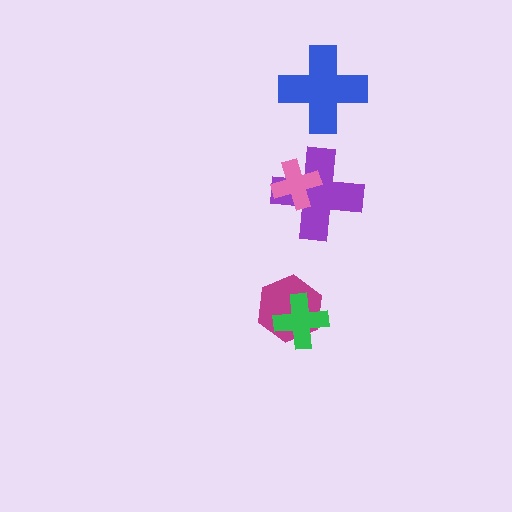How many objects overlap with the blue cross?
0 objects overlap with the blue cross.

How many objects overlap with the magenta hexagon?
1 object overlaps with the magenta hexagon.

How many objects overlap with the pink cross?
1 object overlaps with the pink cross.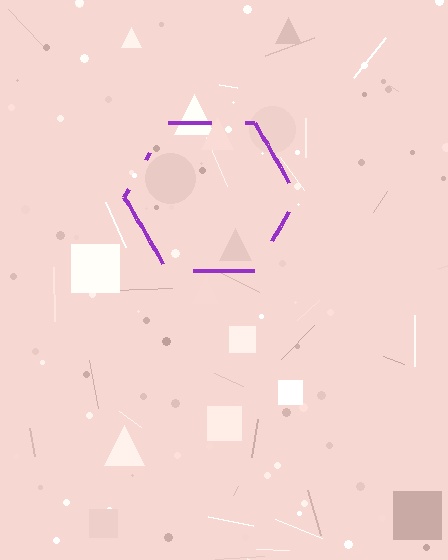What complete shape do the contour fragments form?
The contour fragments form a hexagon.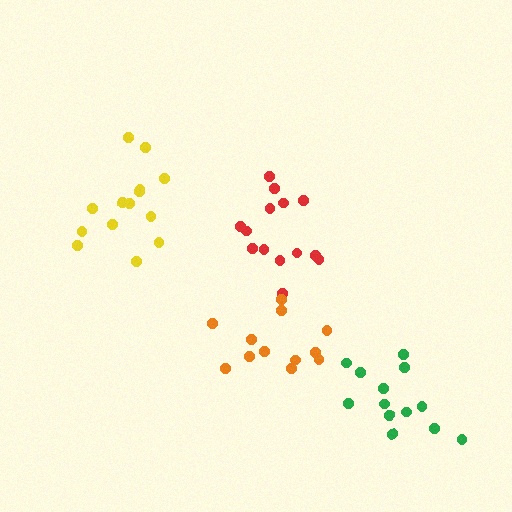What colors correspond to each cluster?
The clusters are colored: green, red, orange, yellow.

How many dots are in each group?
Group 1: 13 dots, Group 2: 14 dots, Group 3: 12 dots, Group 4: 14 dots (53 total).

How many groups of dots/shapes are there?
There are 4 groups.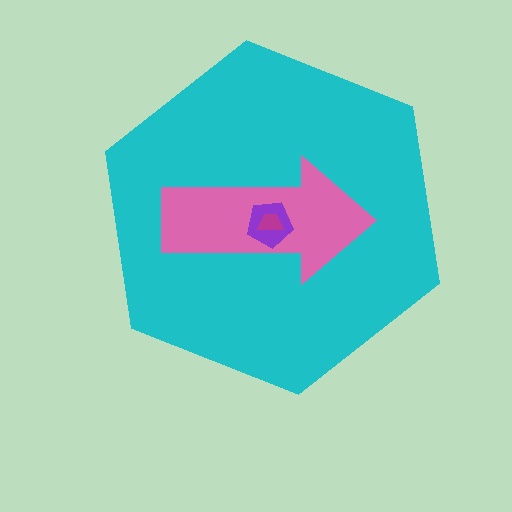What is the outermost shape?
The cyan hexagon.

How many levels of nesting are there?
4.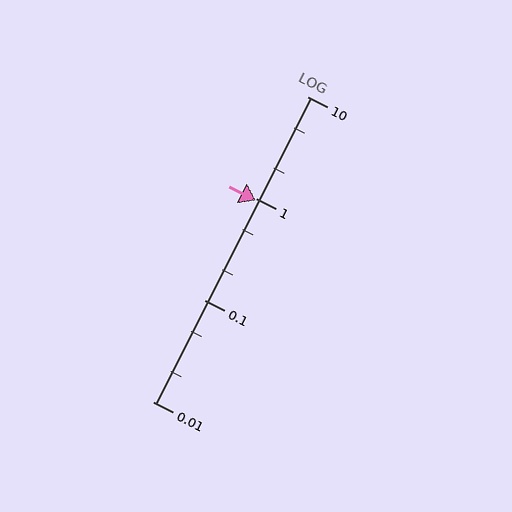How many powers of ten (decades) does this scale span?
The scale spans 3 decades, from 0.01 to 10.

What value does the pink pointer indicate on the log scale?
The pointer indicates approximately 0.96.